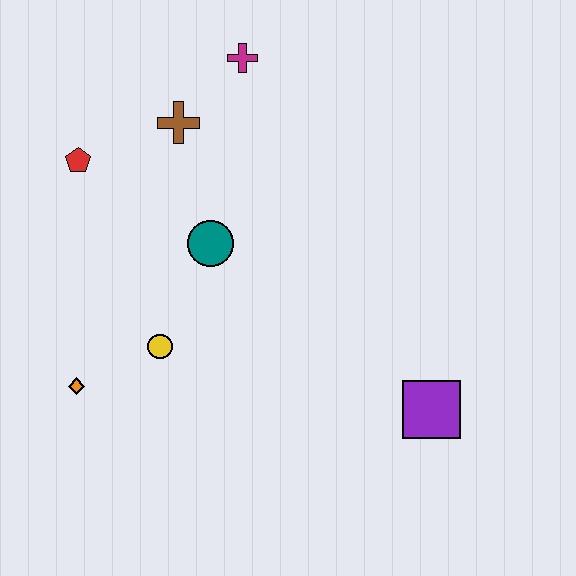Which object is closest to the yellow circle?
The orange diamond is closest to the yellow circle.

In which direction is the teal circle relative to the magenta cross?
The teal circle is below the magenta cross.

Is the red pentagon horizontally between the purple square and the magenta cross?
No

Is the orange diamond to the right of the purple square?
No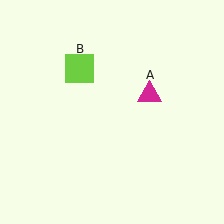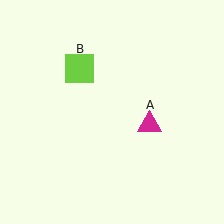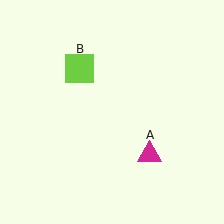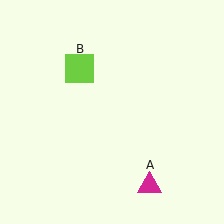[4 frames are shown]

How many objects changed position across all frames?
1 object changed position: magenta triangle (object A).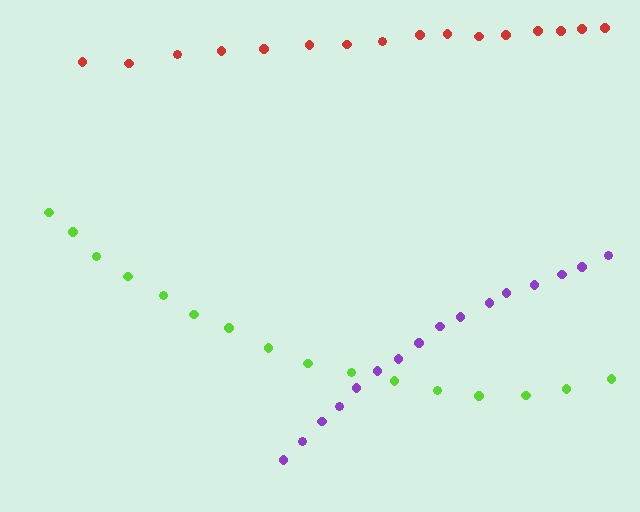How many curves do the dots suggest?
There are 3 distinct paths.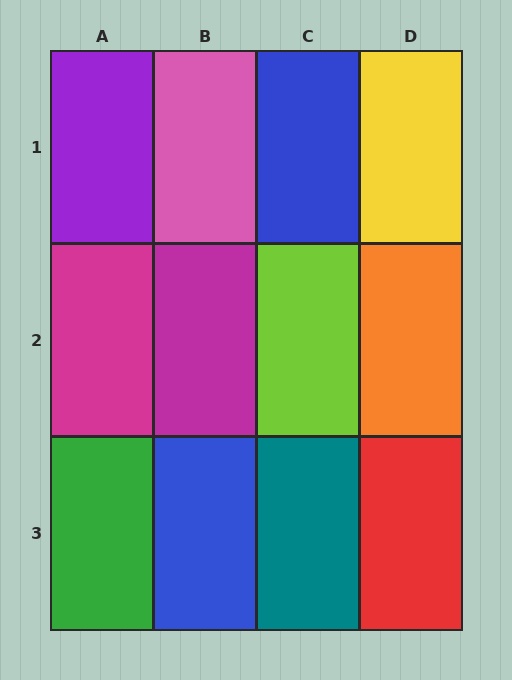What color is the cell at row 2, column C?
Lime.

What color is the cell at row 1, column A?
Purple.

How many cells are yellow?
1 cell is yellow.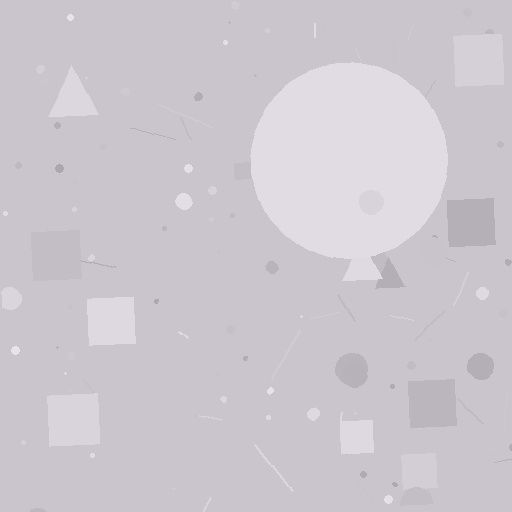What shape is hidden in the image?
A circle is hidden in the image.